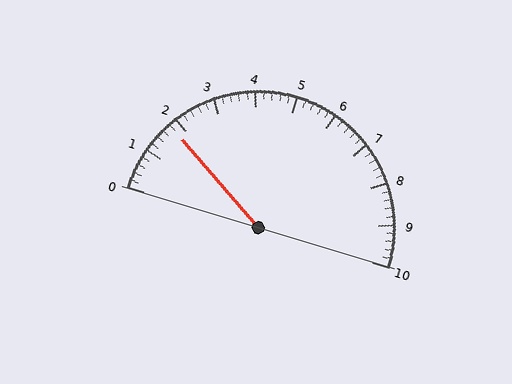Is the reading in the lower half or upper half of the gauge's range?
The reading is in the lower half of the range (0 to 10).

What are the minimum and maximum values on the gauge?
The gauge ranges from 0 to 10.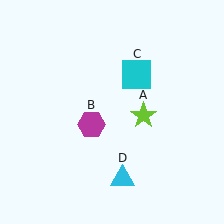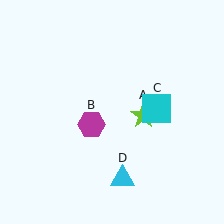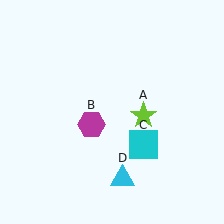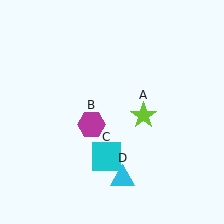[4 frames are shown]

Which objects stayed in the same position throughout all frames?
Lime star (object A) and magenta hexagon (object B) and cyan triangle (object D) remained stationary.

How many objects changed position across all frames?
1 object changed position: cyan square (object C).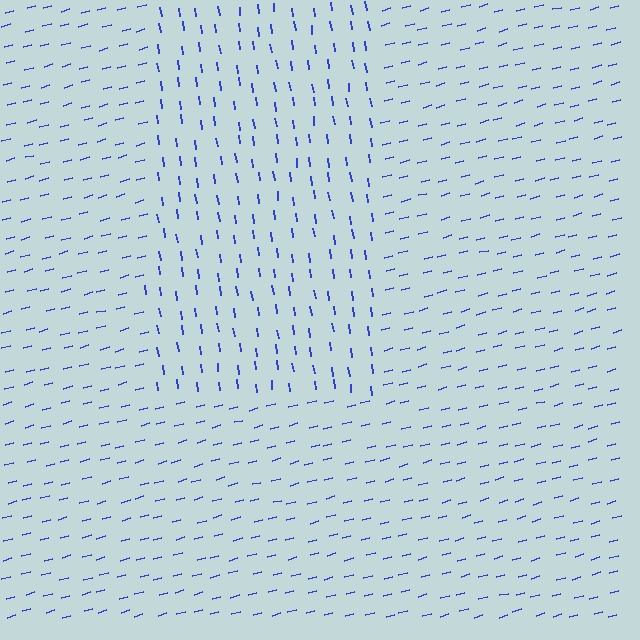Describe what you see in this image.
The image is filled with small blue line segments. A rectangle region in the image has lines oriented differently from the surrounding lines, creating a visible texture boundary.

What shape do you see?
I see a rectangle.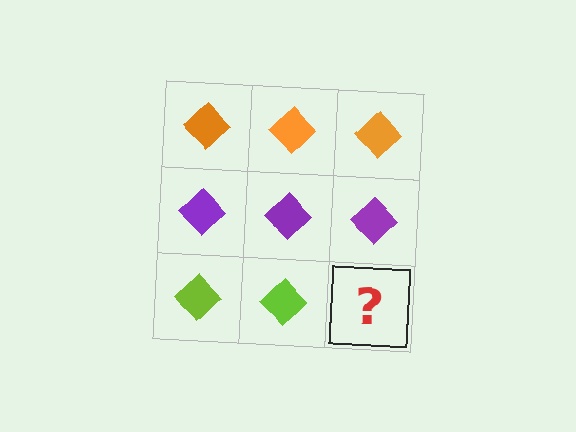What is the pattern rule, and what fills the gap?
The rule is that each row has a consistent color. The gap should be filled with a lime diamond.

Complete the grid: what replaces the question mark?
The question mark should be replaced with a lime diamond.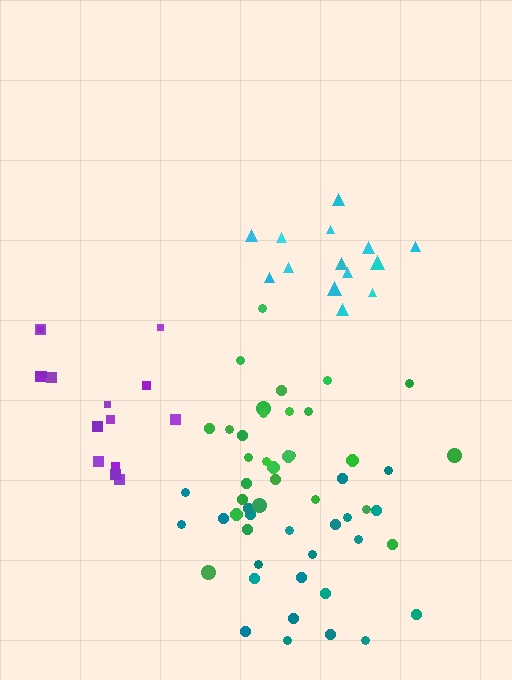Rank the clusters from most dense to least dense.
green, cyan, purple, teal.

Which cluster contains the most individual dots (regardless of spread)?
Green (29).